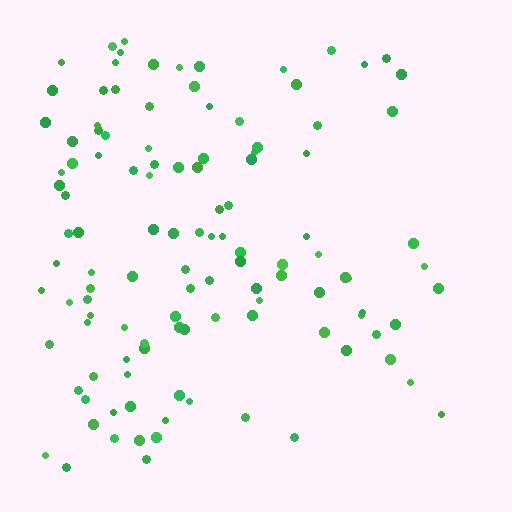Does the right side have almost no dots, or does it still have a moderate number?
Still a moderate number, just noticeably fewer than the left.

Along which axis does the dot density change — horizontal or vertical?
Horizontal.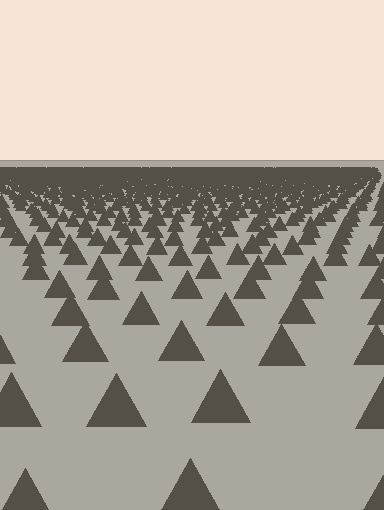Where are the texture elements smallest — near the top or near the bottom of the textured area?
Near the top.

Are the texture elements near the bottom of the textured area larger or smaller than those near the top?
Larger. Near the bottom, elements are closer to the viewer and appear at a bigger on-screen size.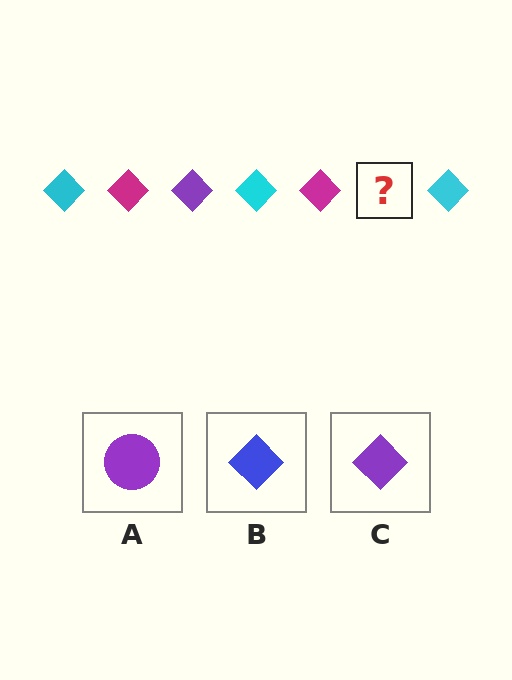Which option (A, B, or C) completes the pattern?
C.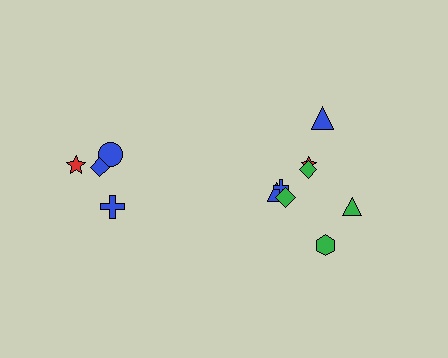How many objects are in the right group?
There are 8 objects.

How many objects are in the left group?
There are 4 objects.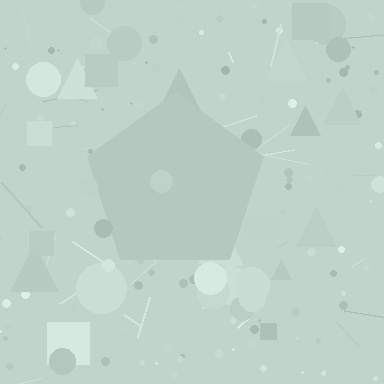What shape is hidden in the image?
A pentagon is hidden in the image.